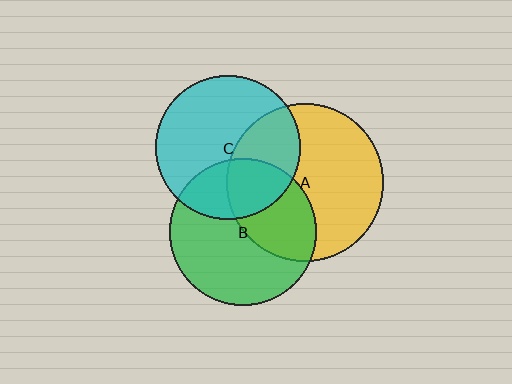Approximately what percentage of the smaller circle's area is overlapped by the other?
Approximately 35%.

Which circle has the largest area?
Circle A (yellow).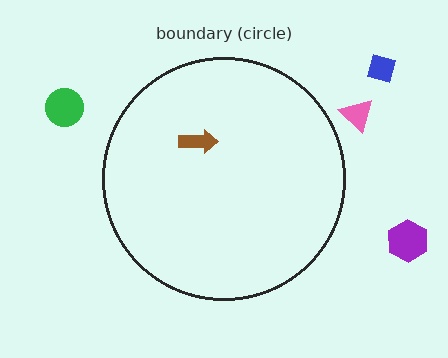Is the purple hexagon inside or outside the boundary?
Outside.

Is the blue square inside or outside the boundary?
Outside.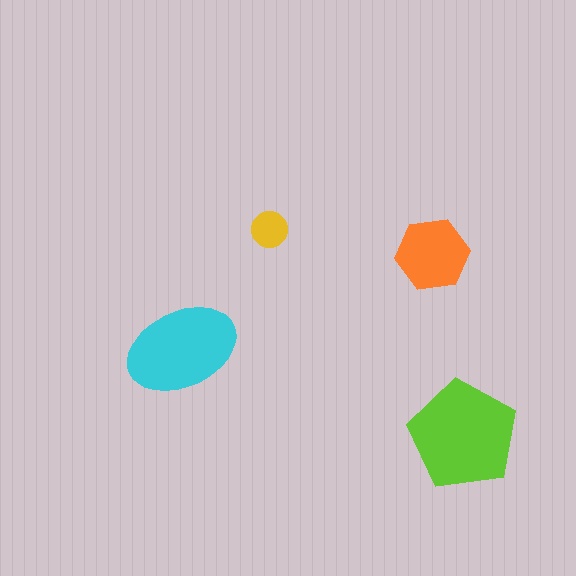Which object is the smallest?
The yellow circle.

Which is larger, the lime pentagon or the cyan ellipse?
The lime pentagon.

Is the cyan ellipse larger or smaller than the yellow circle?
Larger.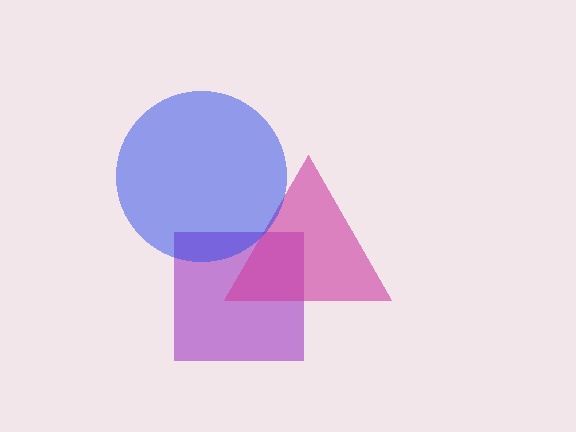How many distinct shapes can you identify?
There are 3 distinct shapes: a purple square, a magenta triangle, a blue circle.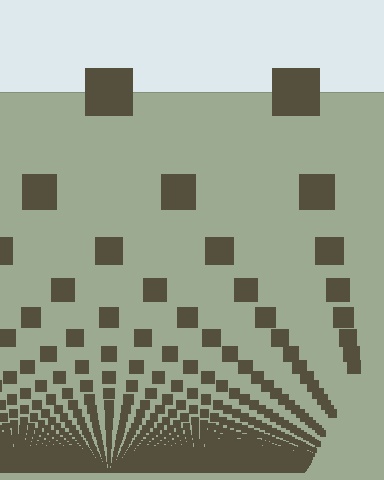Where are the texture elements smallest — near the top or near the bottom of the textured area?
Near the bottom.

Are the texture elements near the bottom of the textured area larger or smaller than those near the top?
Smaller. The gradient is inverted — elements near the bottom are smaller and denser.